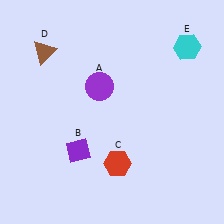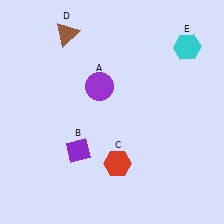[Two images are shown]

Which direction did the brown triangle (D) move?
The brown triangle (D) moved right.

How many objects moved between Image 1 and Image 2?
1 object moved between the two images.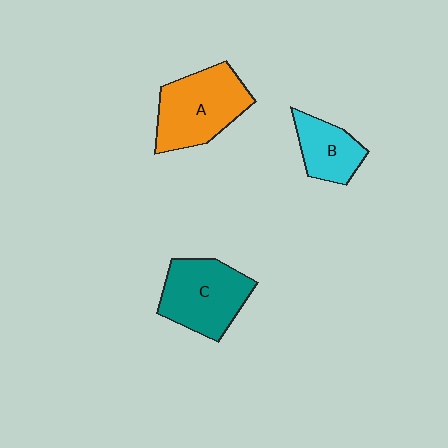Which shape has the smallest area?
Shape B (cyan).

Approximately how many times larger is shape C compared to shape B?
Approximately 1.6 times.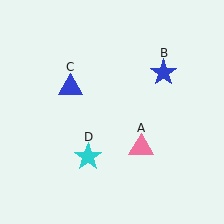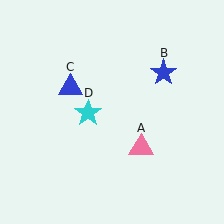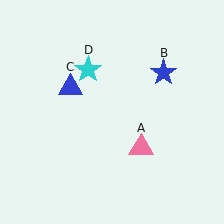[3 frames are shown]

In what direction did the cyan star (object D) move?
The cyan star (object D) moved up.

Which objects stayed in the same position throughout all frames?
Pink triangle (object A) and blue star (object B) and blue triangle (object C) remained stationary.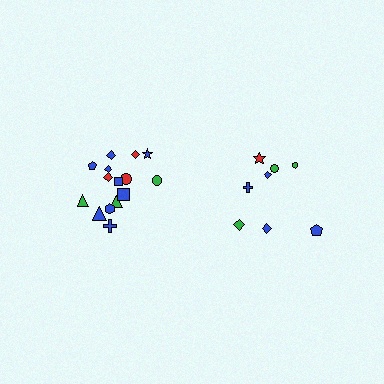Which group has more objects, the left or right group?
The left group.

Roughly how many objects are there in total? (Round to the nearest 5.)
Roughly 25 objects in total.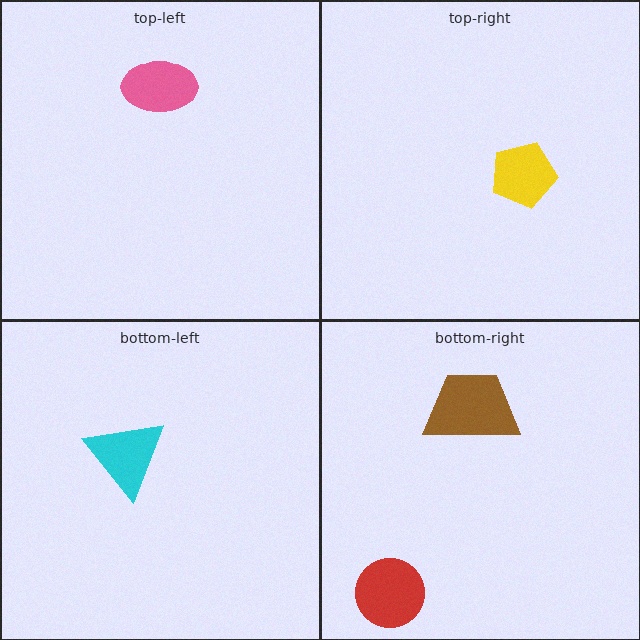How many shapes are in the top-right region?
1.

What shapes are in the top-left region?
The pink ellipse.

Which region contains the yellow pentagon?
The top-right region.